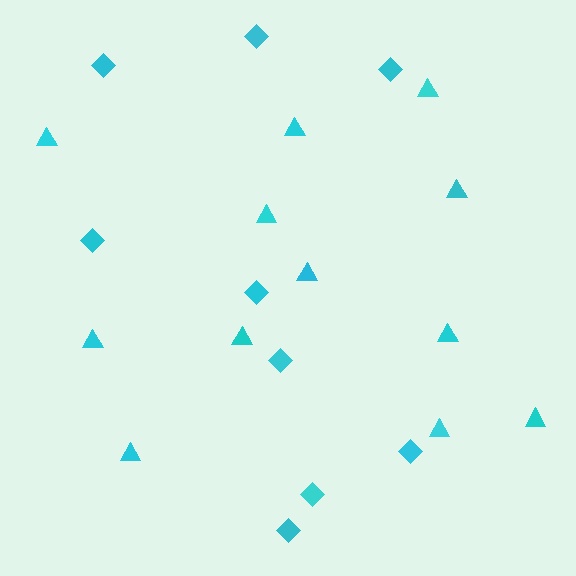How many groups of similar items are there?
There are 2 groups: one group of diamonds (9) and one group of triangles (12).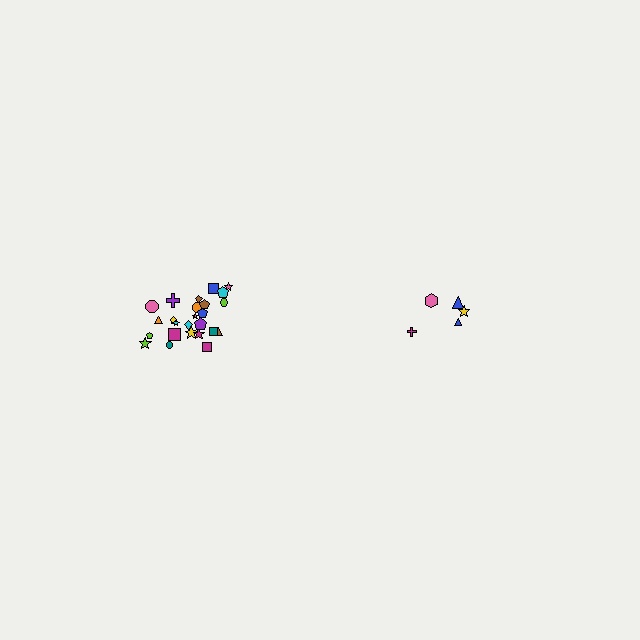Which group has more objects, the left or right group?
The left group.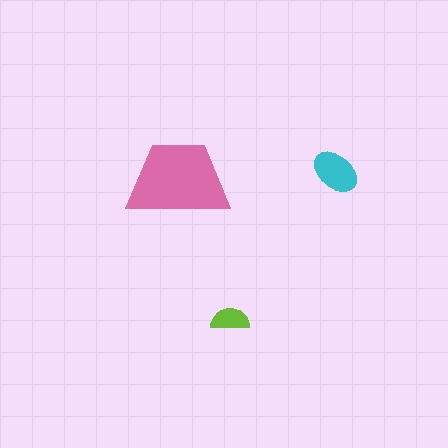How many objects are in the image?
There are 3 objects in the image.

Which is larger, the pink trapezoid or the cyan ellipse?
The pink trapezoid.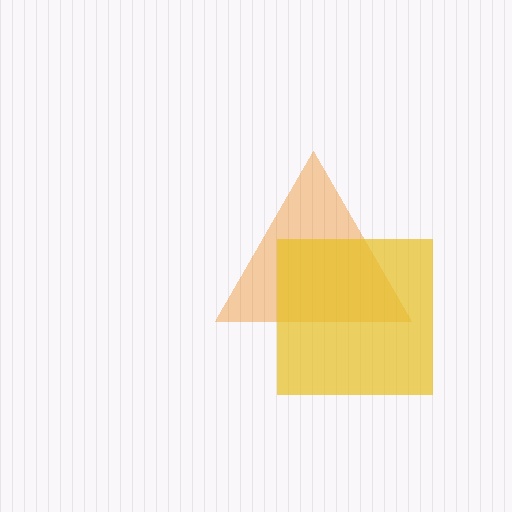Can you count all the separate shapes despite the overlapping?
Yes, there are 2 separate shapes.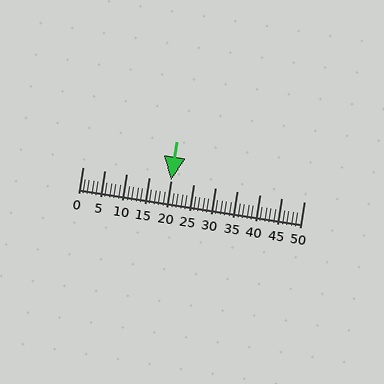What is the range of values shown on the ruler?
The ruler shows values from 0 to 50.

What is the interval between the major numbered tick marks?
The major tick marks are spaced 5 units apart.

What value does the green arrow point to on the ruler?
The green arrow points to approximately 20.